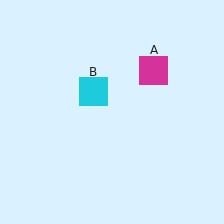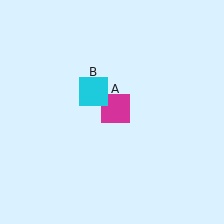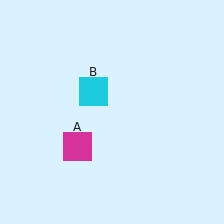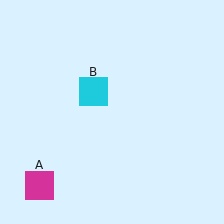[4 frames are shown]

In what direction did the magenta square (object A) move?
The magenta square (object A) moved down and to the left.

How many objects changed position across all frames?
1 object changed position: magenta square (object A).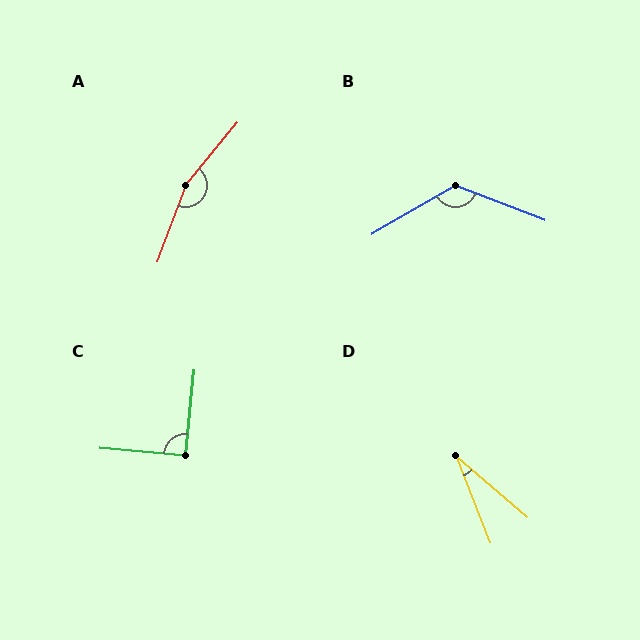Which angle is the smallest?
D, at approximately 28 degrees.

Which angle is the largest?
A, at approximately 161 degrees.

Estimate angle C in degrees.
Approximately 90 degrees.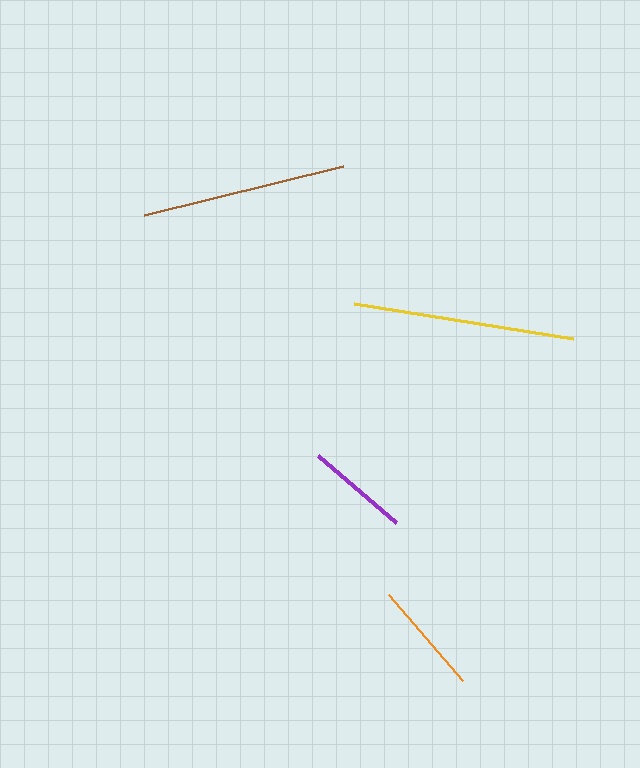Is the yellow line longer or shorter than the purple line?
The yellow line is longer than the purple line.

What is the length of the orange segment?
The orange segment is approximately 113 pixels long.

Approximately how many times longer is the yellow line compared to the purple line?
The yellow line is approximately 2.2 times the length of the purple line.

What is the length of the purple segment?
The purple segment is approximately 102 pixels long.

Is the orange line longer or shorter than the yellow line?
The yellow line is longer than the orange line.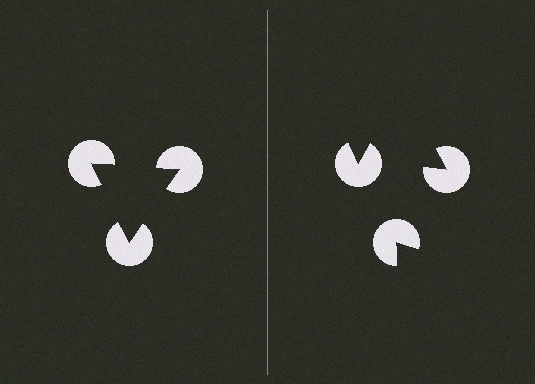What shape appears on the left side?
An illusory triangle.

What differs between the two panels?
The pac-man discs are positioned identically on both sides; only the wedge orientations differ. On the left they align to a triangle; on the right they are misaligned.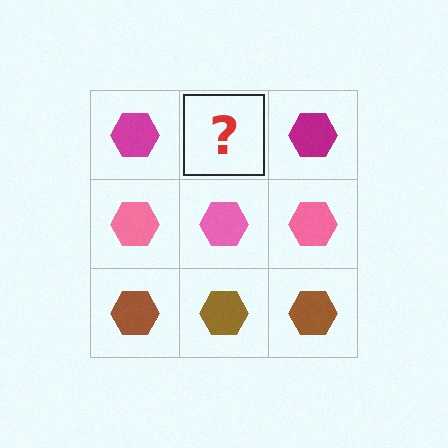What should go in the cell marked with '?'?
The missing cell should contain a magenta hexagon.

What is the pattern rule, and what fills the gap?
The rule is that each row has a consistent color. The gap should be filled with a magenta hexagon.